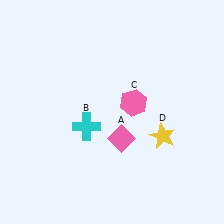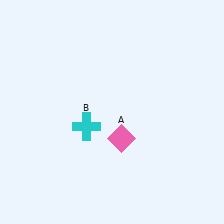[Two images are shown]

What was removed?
The pink hexagon (C), the yellow star (D) were removed in Image 2.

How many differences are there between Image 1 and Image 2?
There are 2 differences between the two images.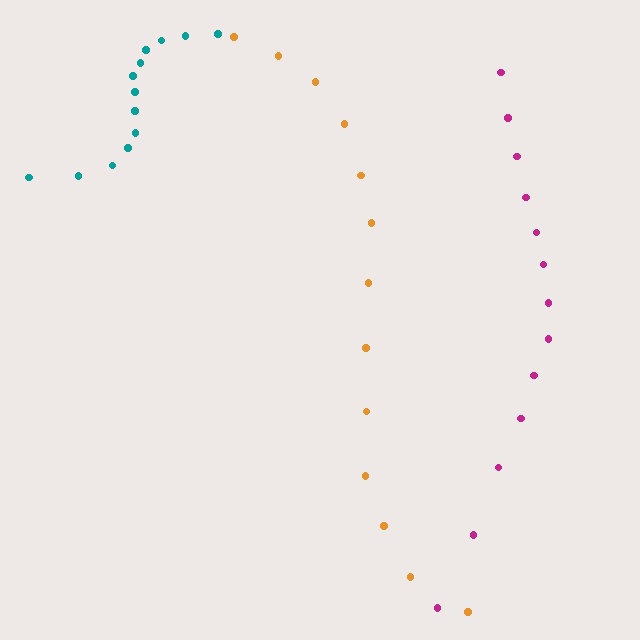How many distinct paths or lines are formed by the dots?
There are 3 distinct paths.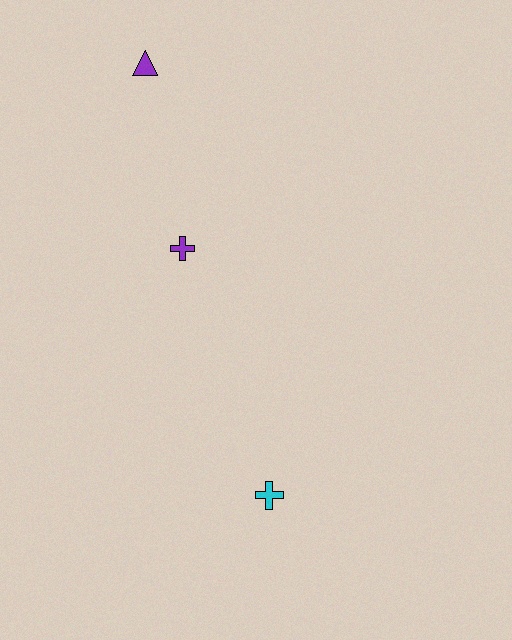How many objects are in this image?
There are 3 objects.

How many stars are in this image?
There are no stars.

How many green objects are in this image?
There are no green objects.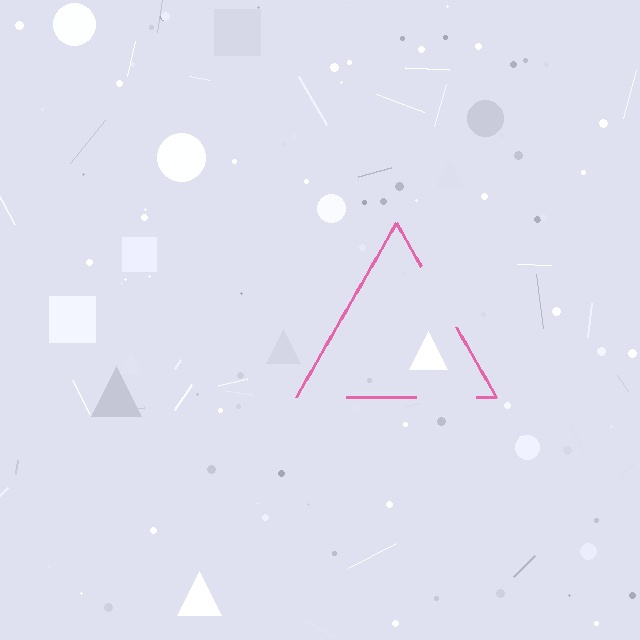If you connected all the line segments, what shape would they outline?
They would outline a triangle.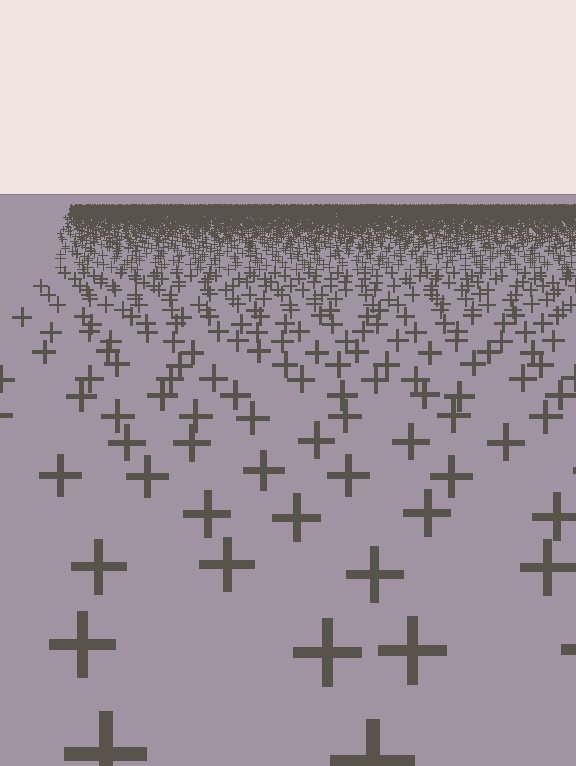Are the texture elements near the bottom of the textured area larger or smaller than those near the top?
Larger. Near the bottom, elements are closer to the viewer and appear at a bigger on-screen size.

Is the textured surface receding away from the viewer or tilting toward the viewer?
The surface is receding away from the viewer. Texture elements get smaller and denser toward the top.